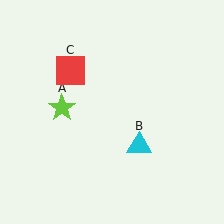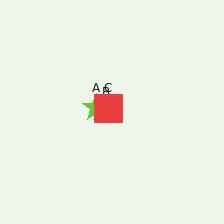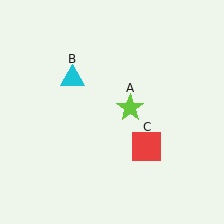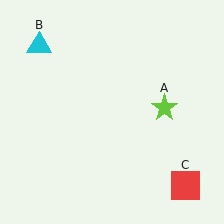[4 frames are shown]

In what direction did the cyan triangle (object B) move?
The cyan triangle (object B) moved up and to the left.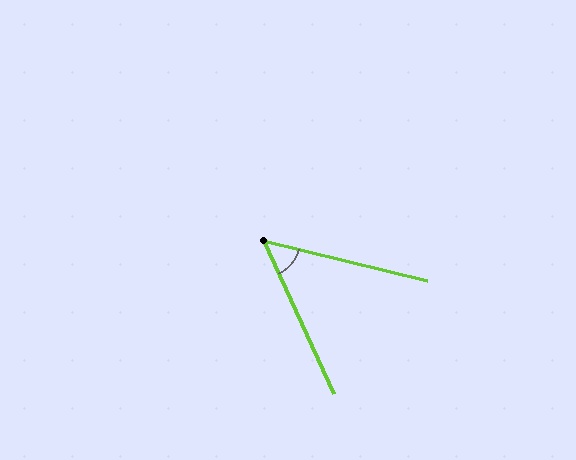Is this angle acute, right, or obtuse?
It is acute.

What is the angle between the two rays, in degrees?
Approximately 52 degrees.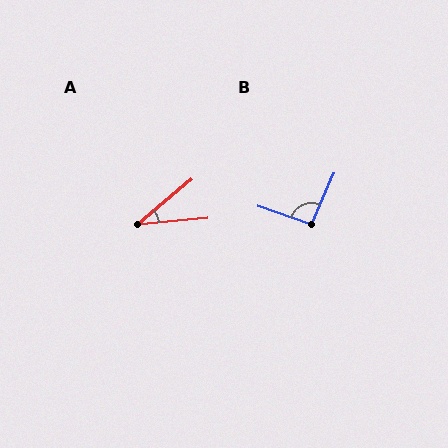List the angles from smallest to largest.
A (34°), B (94°).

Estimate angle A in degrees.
Approximately 34 degrees.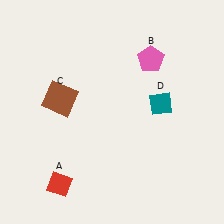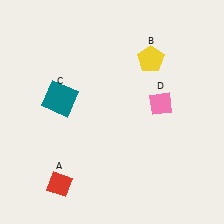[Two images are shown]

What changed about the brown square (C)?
In Image 1, C is brown. In Image 2, it changed to teal.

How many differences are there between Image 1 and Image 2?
There are 3 differences between the two images.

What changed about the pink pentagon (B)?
In Image 1, B is pink. In Image 2, it changed to yellow.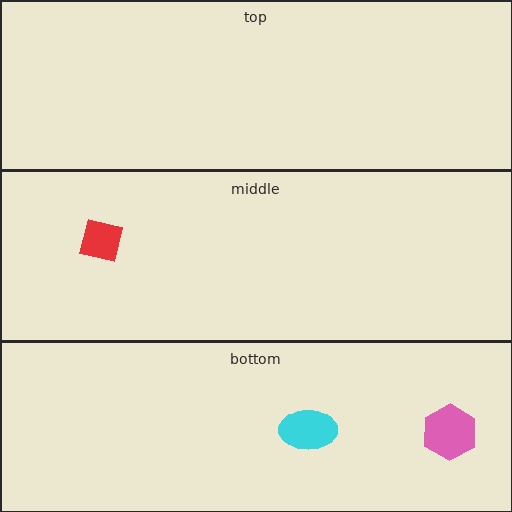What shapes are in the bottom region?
The pink hexagon, the cyan ellipse.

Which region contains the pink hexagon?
The bottom region.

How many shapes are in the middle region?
1.